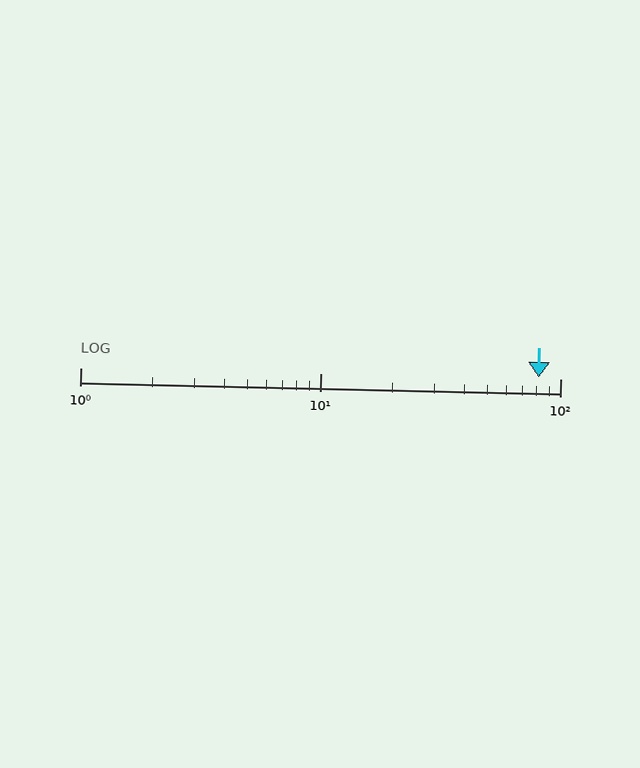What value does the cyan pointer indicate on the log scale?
The pointer indicates approximately 81.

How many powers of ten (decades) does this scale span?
The scale spans 2 decades, from 1 to 100.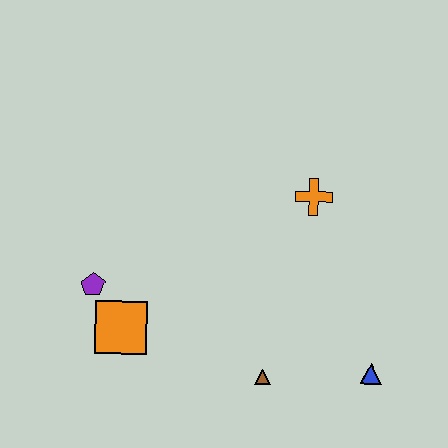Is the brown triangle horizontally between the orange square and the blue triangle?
Yes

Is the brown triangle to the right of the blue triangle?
No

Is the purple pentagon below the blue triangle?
No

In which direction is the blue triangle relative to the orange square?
The blue triangle is to the right of the orange square.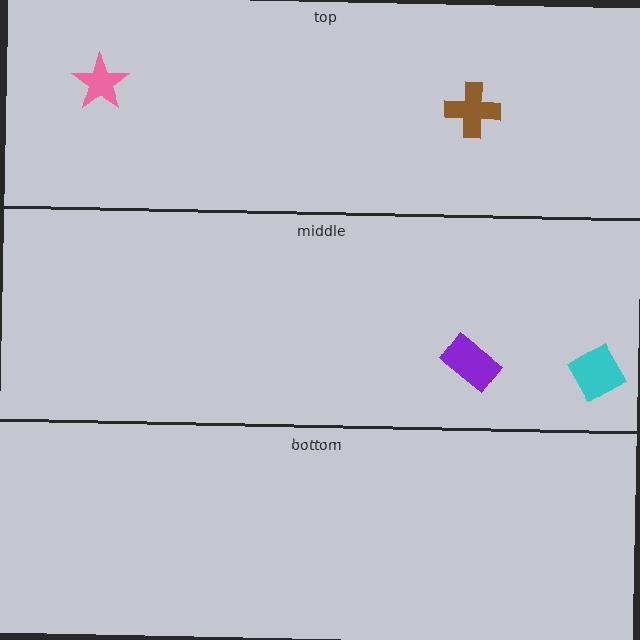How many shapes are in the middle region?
2.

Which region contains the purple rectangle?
The middle region.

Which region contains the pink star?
The top region.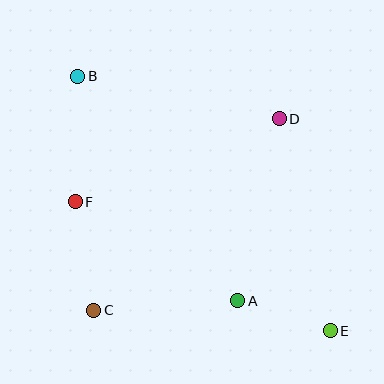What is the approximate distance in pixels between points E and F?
The distance between E and F is approximately 286 pixels.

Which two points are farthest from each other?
Points B and E are farthest from each other.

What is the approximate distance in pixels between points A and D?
The distance between A and D is approximately 187 pixels.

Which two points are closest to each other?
Points A and E are closest to each other.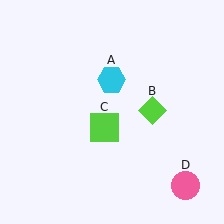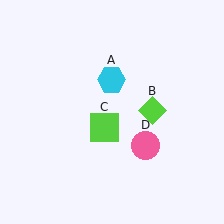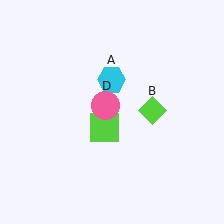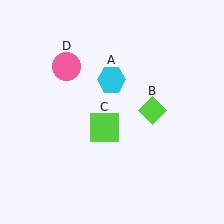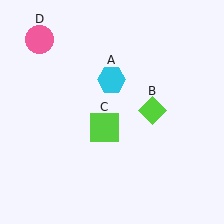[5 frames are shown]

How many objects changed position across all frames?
1 object changed position: pink circle (object D).